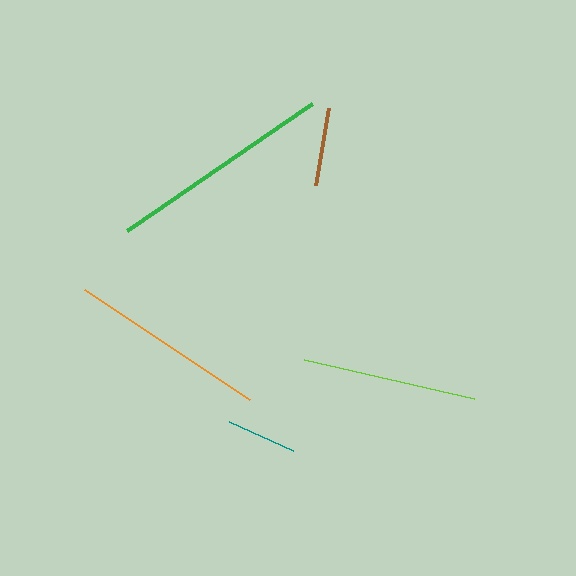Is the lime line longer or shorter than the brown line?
The lime line is longer than the brown line.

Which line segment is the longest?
The green line is the longest at approximately 224 pixels.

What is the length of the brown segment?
The brown segment is approximately 78 pixels long.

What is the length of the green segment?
The green segment is approximately 224 pixels long.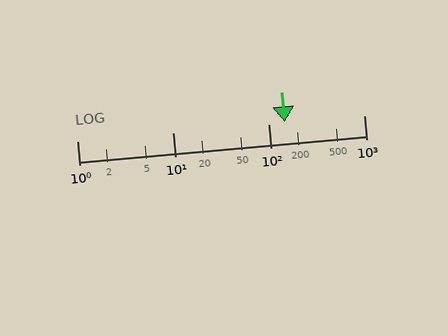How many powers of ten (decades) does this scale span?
The scale spans 3 decades, from 1 to 1000.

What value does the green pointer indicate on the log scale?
The pointer indicates approximately 150.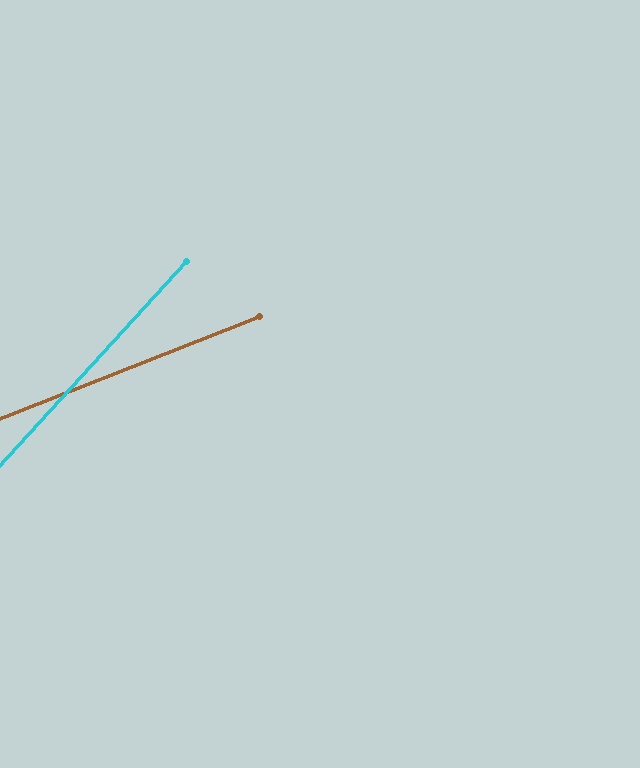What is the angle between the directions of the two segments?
Approximately 26 degrees.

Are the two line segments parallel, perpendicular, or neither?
Neither parallel nor perpendicular — they differ by about 26°.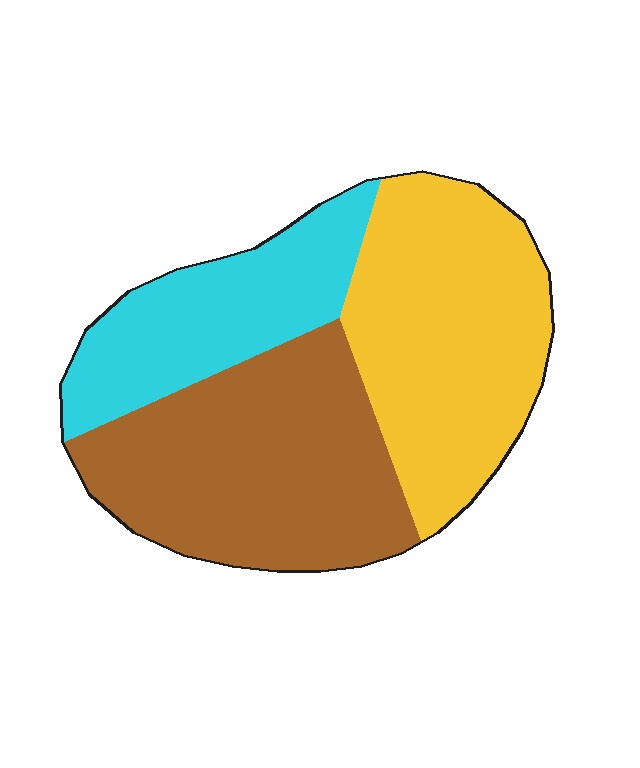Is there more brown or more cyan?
Brown.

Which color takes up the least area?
Cyan, at roughly 25%.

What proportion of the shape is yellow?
Yellow takes up about three eighths (3/8) of the shape.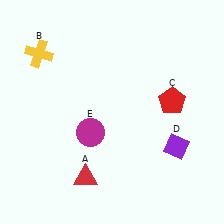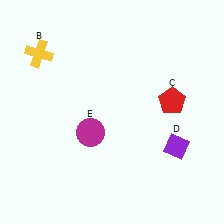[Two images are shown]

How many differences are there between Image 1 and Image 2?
There is 1 difference between the two images.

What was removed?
The red triangle (A) was removed in Image 2.